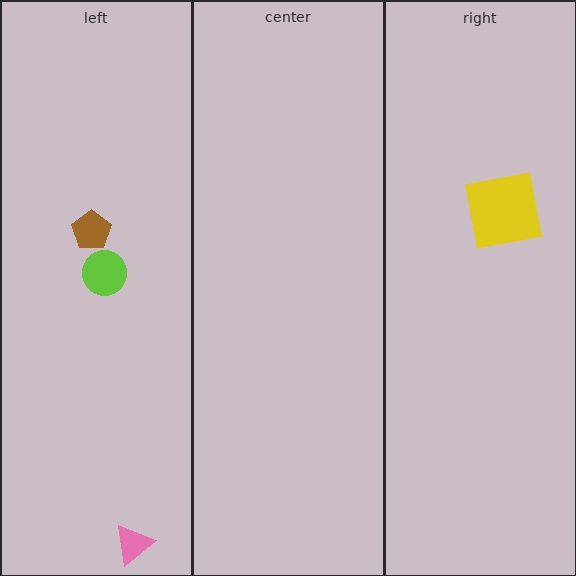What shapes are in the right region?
The yellow square.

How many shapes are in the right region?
1.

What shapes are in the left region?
The brown pentagon, the lime circle, the pink triangle.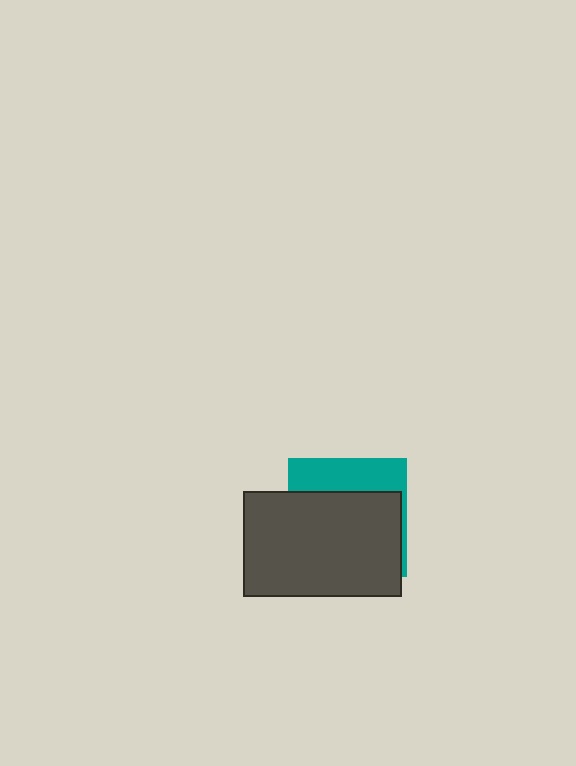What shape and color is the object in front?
The object in front is a dark gray rectangle.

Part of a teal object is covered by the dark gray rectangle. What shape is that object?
It is a square.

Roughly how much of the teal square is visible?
A small part of it is visible (roughly 32%).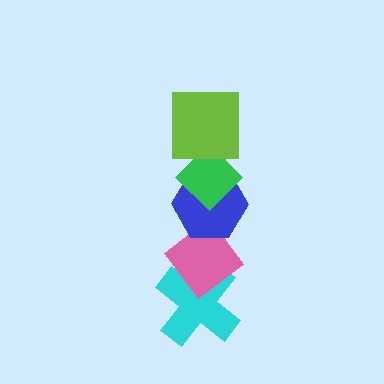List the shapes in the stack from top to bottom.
From top to bottom: the lime square, the green diamond, the blue hexagon, the pink diamond, the cyan cross.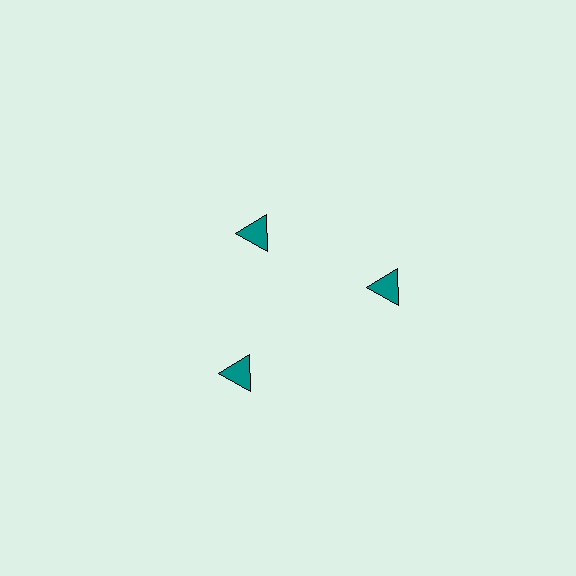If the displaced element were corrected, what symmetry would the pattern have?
It would have 3-fold rotational symmetry — the pattern would map onto itself every 120 degrees.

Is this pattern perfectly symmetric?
No. The 3 teal triangles are arranged in a ring, but one element near the 11 o'clock position is pulled inward toward the center, breaking the 3-fold rotational symmetry.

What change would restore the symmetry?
The symmetry would be restored by moving it outward, back onto the ring so that all 3 triangles sit at equal angles and equal distance from the center.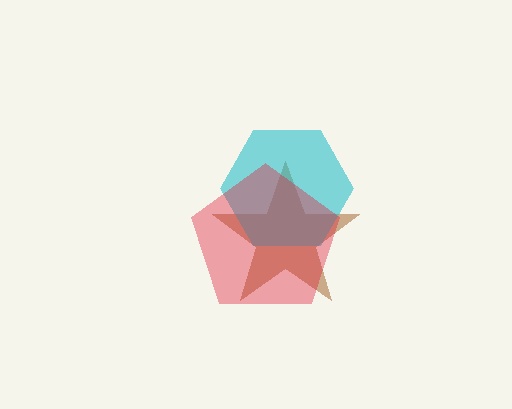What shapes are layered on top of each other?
The layered shapes are: a brown star, a cyan hexagon, a red pentagon.